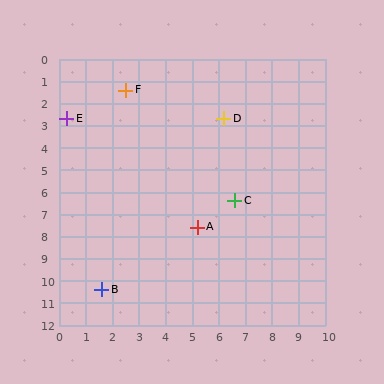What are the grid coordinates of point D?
Point D is at approximately (6.2, 2.7).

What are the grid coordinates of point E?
Point E is at approximately (0.3, 2.7).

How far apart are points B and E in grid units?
Points B and E are about 7.8 grid units apart.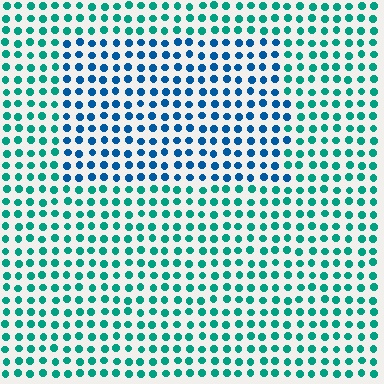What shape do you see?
I see a rectangle.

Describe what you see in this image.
The image is filled with small teal elements in a uniform arrangement. A rectangle-shaped region is visible where the elements are tinted to a slightly different hue, forming a subtle color boundary.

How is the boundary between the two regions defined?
The boundary is defined purely by a slight shift in hue (about 39 degrees). Spacing, size, and orientation are identical on both sides.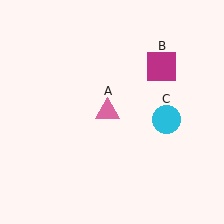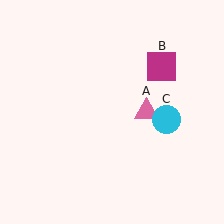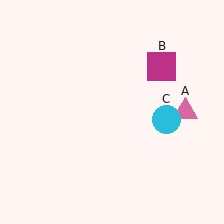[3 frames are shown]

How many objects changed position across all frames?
1 object changed position: pink triangle (object A).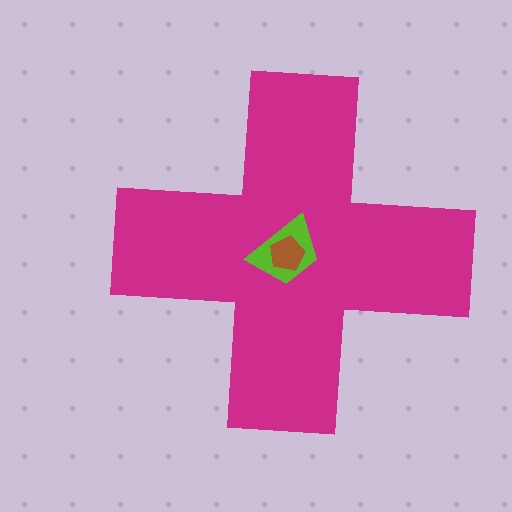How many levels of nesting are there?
3.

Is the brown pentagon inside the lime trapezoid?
Yes.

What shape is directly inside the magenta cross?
The lime trapezoid.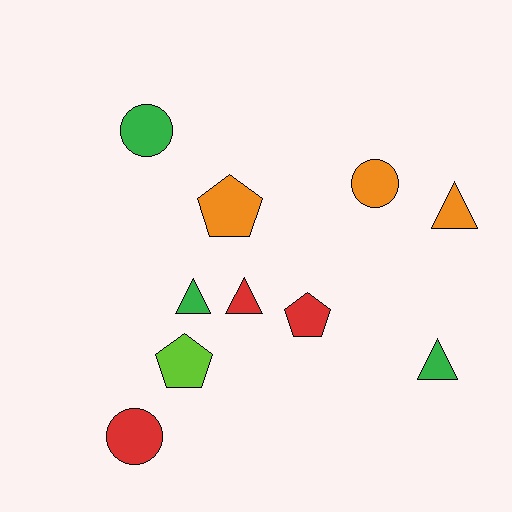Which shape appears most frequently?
Triangle, with 4 objects.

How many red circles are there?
There is 1 red circle.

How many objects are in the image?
There are 10 objects.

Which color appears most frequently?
Green, with 3 objects.